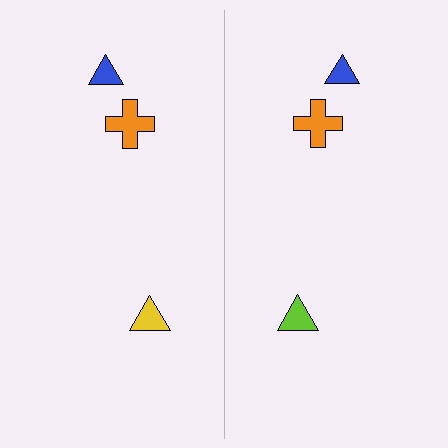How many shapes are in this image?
There are 6 shapes in this image.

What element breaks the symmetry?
The lime triangle on the right side breaks the symmetry — its mirror counterpart is yellow.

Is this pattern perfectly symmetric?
No, the pattern is not perfectly symmetric. The lime triangle on the right side breaks the symmetry — its mirror counterpart is yellow.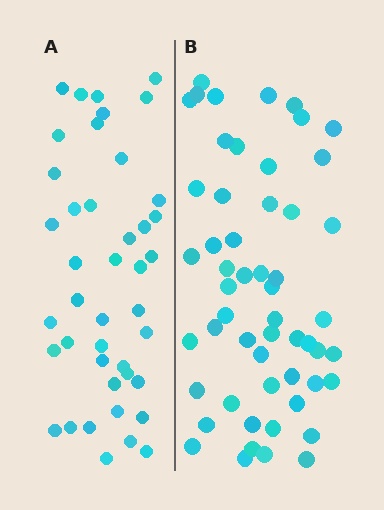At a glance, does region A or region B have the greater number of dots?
Region B (the right region) has more dots.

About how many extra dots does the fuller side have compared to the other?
Region B has roughly 12 or so more dots than region A.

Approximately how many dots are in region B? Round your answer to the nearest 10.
About 50 dots. (The exact count is 54, which rounds to 50.)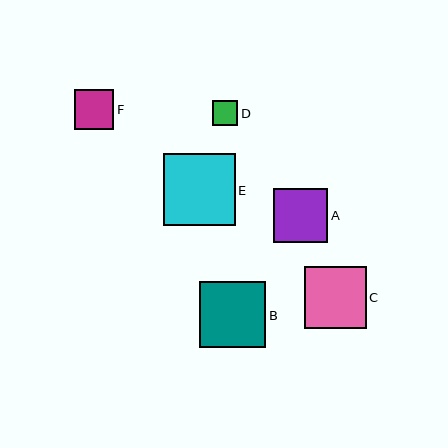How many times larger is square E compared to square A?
Square E is approximately 1.3 times the size of square A.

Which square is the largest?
Square E is the largest with a size of approximately 72 pixels.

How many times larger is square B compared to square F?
Square B is approximately 1.7 times the size of square F.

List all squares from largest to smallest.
From largest to smallest: E, B, C, A, F, D.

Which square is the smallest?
Square D is the smallest with a size of approximately 25 pixels.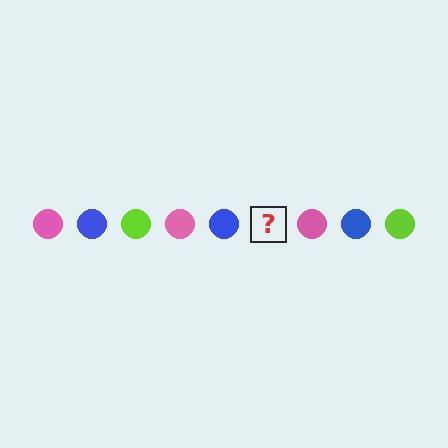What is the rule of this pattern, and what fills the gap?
The rule is that the pattern cycles through pink, blue, lime circles. The gap should be filled with a lime circle.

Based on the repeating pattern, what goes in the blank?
The blank should be a lime circle.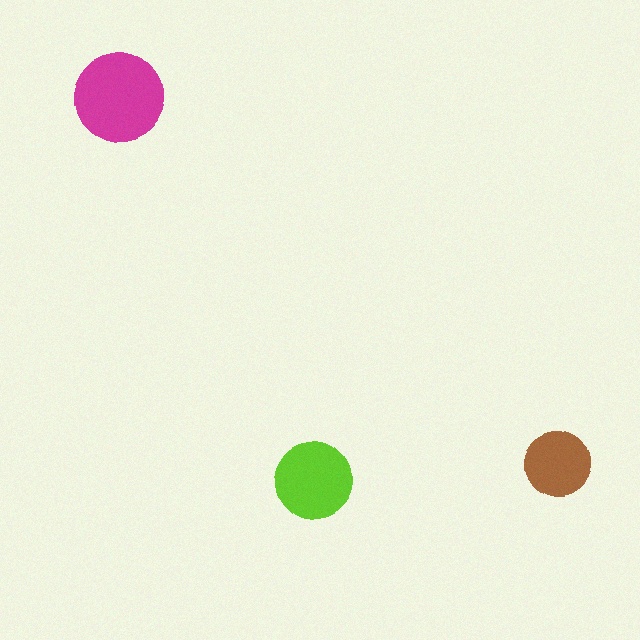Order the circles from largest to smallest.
the magenta one, the lime one, the brown one.